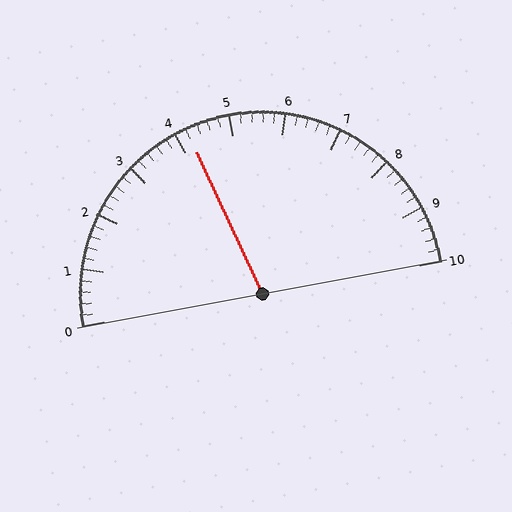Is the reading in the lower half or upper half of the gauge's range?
The reading is in the lower half of the range (0 to 10).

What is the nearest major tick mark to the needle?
The nearest major tick mark is 4.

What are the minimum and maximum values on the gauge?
The gauge ranges from 0 to 10.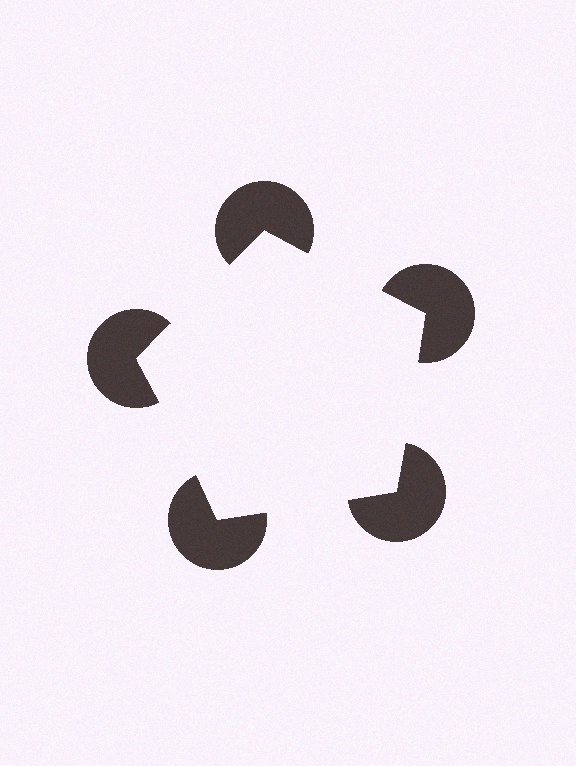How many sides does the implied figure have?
5 sides.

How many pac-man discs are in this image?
There are 5 — one at each vertex of the illusory pentagon.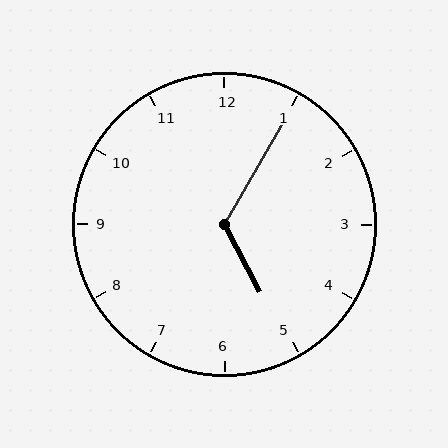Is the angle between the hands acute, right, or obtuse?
It is obtuse.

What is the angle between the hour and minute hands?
Approximately 122 degrees.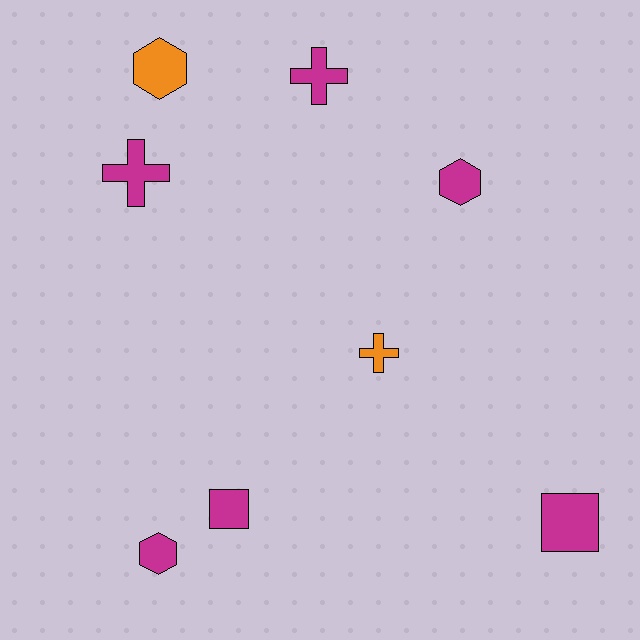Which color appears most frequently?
Magenta, with 6 objects.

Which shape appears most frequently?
Hexagon, with 3 objects.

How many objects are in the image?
There are 8 objects.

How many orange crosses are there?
There is 1 orange cross.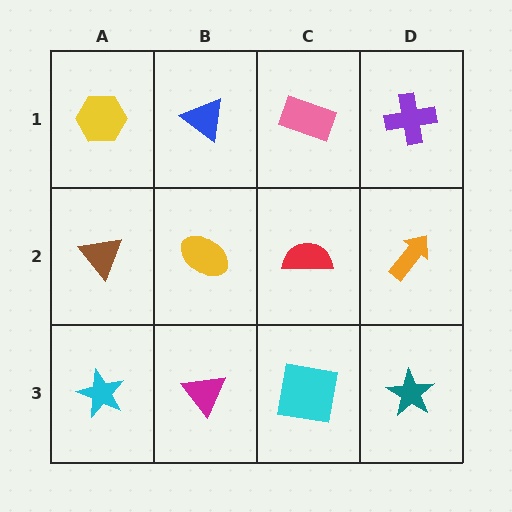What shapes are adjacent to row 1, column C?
A red semicircle (row 2, column C), a blue triangle (row 1, column B), a purple cross (row 1, column D).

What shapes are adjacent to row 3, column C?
A red semicircle (row 2, column C), a magenta triangle (row 3, column B), a teal star (row 3, column D).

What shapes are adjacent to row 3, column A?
A brown triangle (row 2, column A), a magenta triangle (row 3, column B).